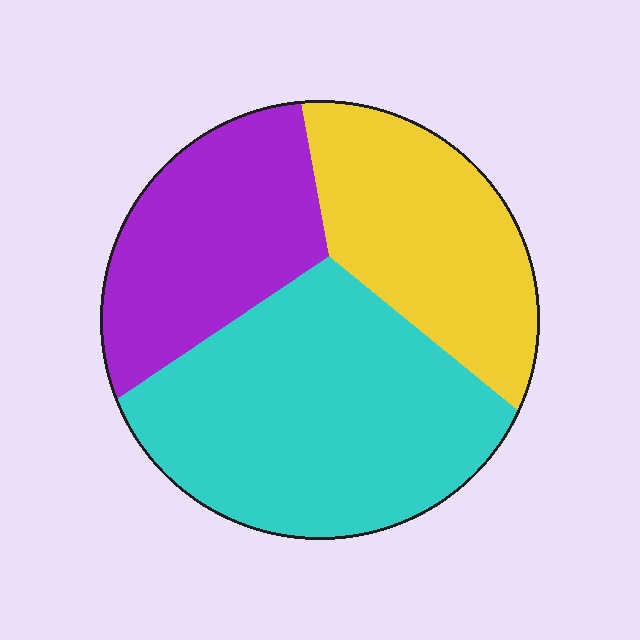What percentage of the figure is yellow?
Yellow covers roughly 30% of the figure.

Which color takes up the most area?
Cyan, at roughly 45%.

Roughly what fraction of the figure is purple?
Purple covers about 25% of the figure.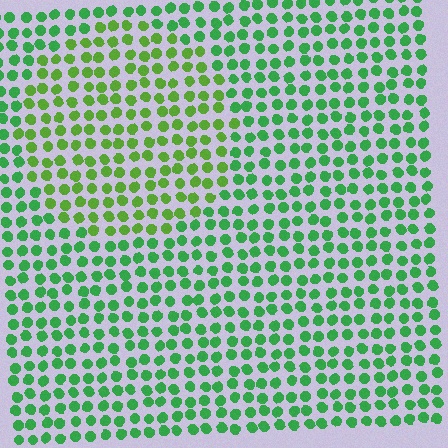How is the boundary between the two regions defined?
The boundary is defined purely by a slight shift in hue (about 31 degrees). Spacing, size, and orientation are identical on both sides.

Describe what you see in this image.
The image is filled with small green elements in a uniform arrangement. A circle-shaped region is visible where the elements are tinted to a slightly different hue, forming a subtle color boundary.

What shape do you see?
I see a circle.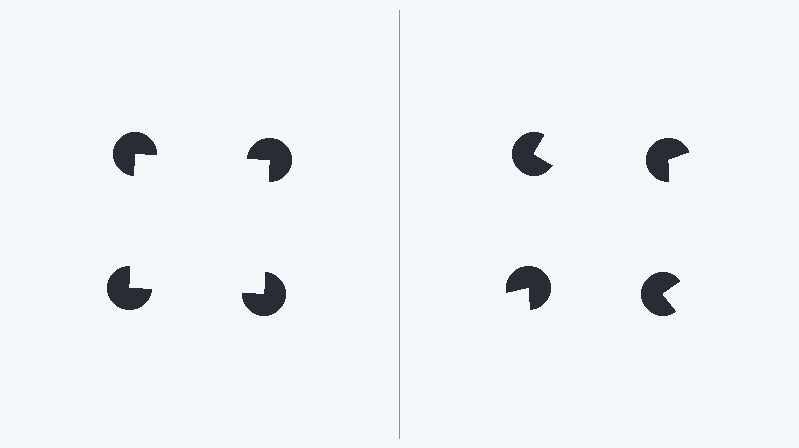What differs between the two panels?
The pac-man discs are positioned identically on both sides; only the wedge orientations differ. On the left they align to a square; on the right they are misaligned.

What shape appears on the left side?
An illusory square.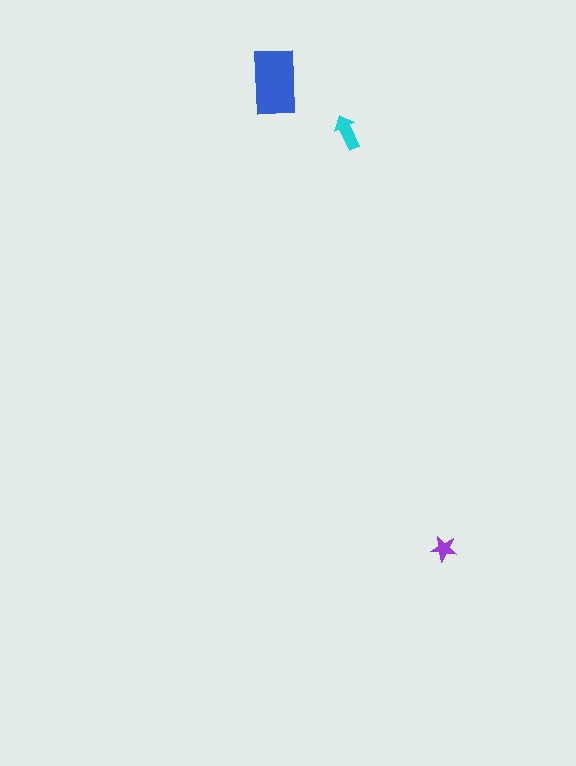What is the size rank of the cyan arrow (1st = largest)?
2nd.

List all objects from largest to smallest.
The blue rectangle, the cyan arrow, the purple star.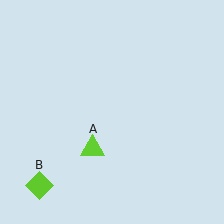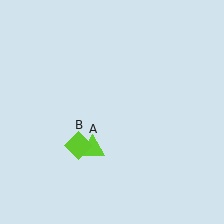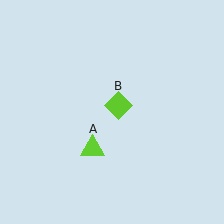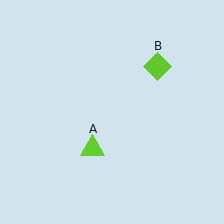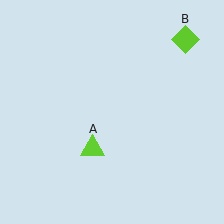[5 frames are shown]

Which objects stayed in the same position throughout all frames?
Lime triangle (object A) remained stationary.